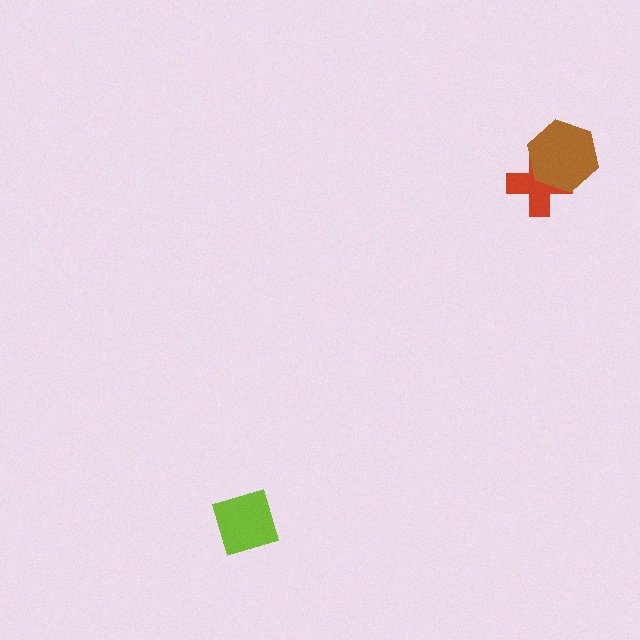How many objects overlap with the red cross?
1 object overlaps with the red cross.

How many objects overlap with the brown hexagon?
1 object overlaps with the brown hexagon.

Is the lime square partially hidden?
No, no other shape covers it.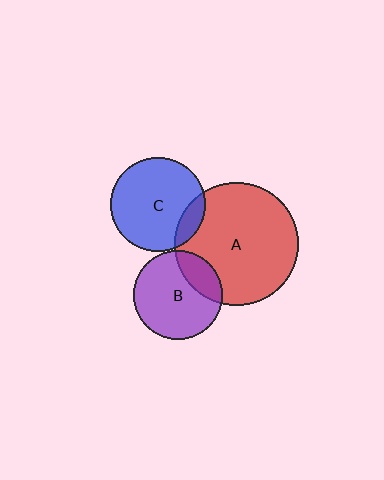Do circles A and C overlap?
Yes.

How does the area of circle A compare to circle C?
Approximately 1.7 times.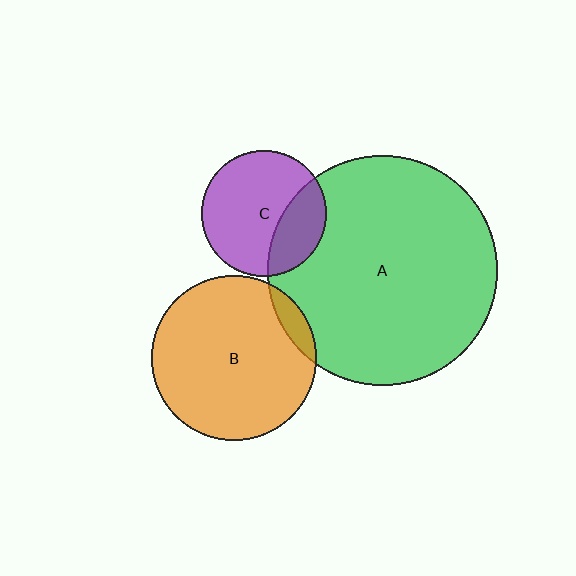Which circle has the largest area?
Circle A (green).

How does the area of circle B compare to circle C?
Approximately 1.7 times.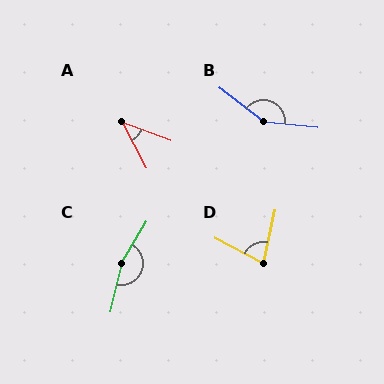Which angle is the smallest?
A, at approximately 41 degrees.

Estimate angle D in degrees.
Approximately 75 degrees.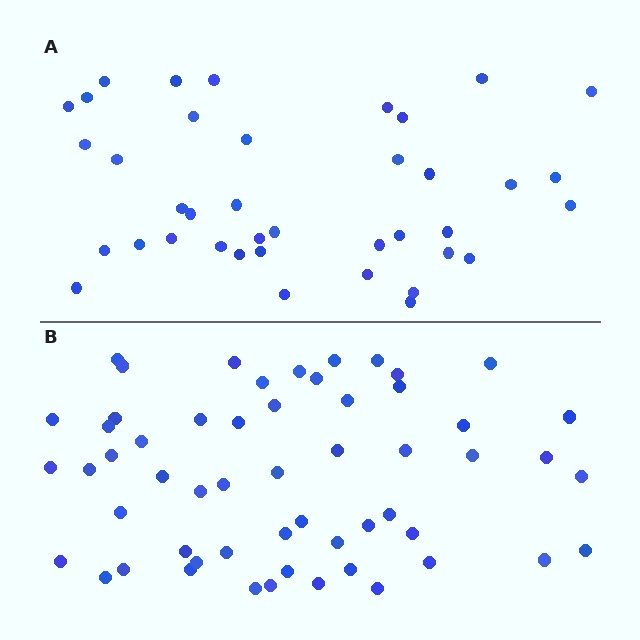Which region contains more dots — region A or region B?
Region B (the bottom region) has more dots.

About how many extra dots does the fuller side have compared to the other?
Region B has approximately 15 more dots than region A.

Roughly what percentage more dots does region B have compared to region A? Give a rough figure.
About 45% more.